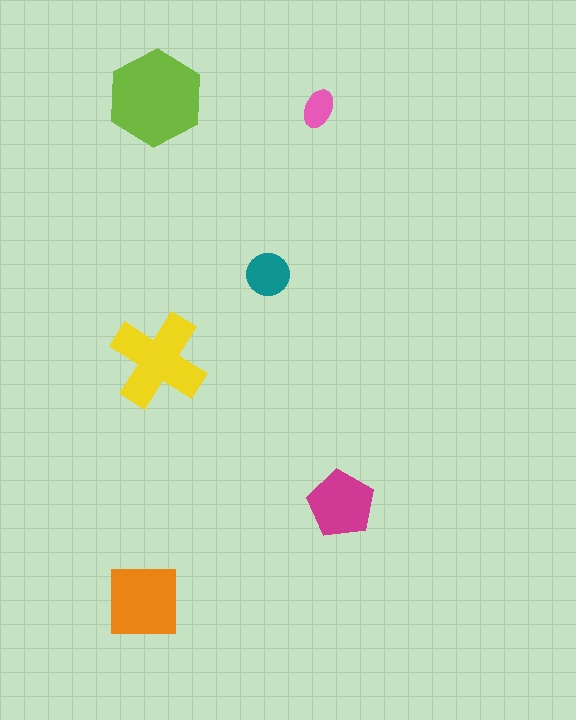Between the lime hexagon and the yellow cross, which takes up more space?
The lime hexagon.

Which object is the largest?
The lime hexagon.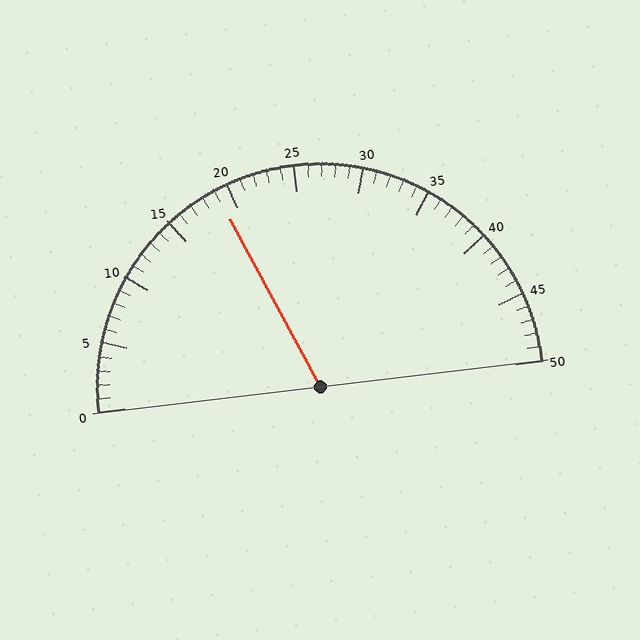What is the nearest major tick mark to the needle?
The nearest major tick mark is 20.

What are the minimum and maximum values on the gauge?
The gauge ranges from 0 to 50.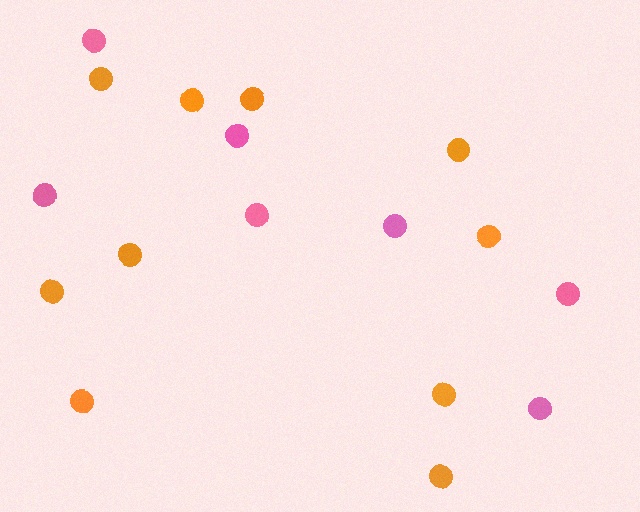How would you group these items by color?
There are 2 groups: one group of orange circles (10) and one group of pink circles (7).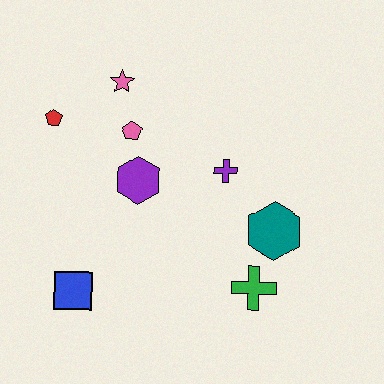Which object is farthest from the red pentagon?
The green cross is farthest from the red pentagon.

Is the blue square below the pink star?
Yes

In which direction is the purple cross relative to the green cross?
The purple cross is above the green cross.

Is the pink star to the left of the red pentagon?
No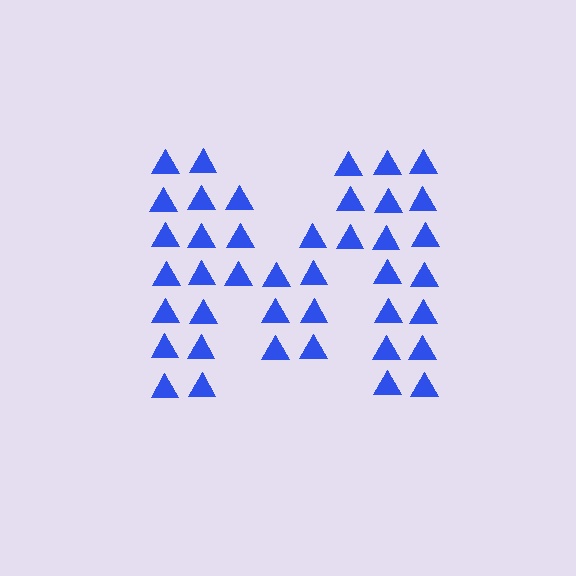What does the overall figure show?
The overall figure shows the letter M.